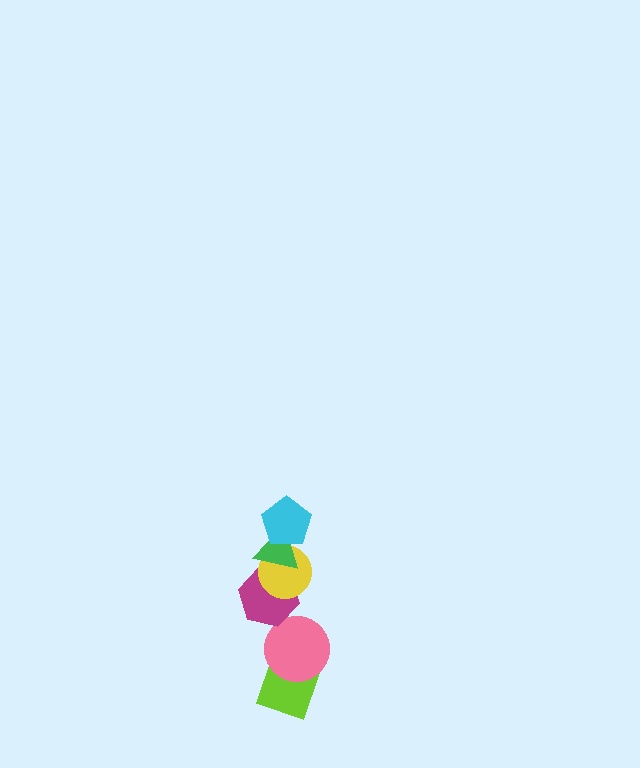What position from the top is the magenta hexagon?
The magenta hexagon is 4th from the top.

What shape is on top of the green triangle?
The cyan pentagon is on top of the green triangle.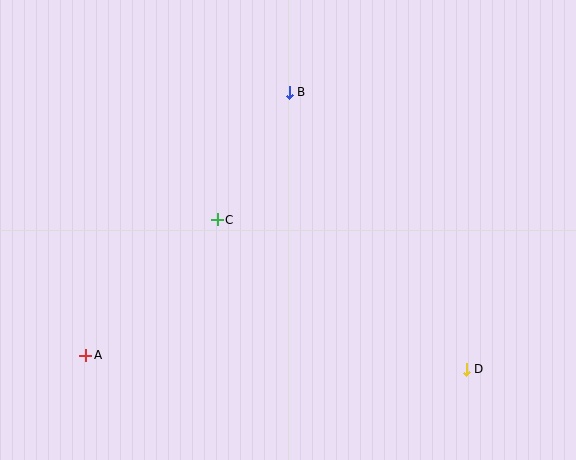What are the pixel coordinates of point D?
Point D is at (466, 369).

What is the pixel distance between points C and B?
The distance between C and B is 147 pixels.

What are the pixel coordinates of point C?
Point C is at (217, 220).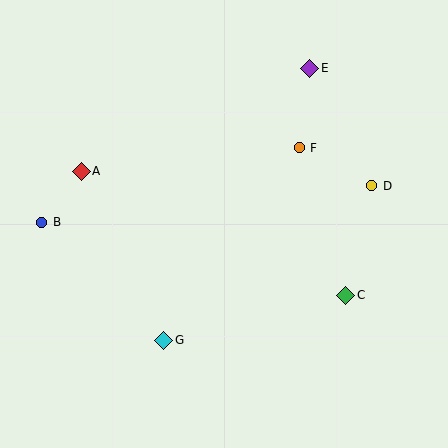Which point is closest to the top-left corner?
Point A is closest to the top-left corner.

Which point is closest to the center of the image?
Point F at (299, 148) is closest to the center.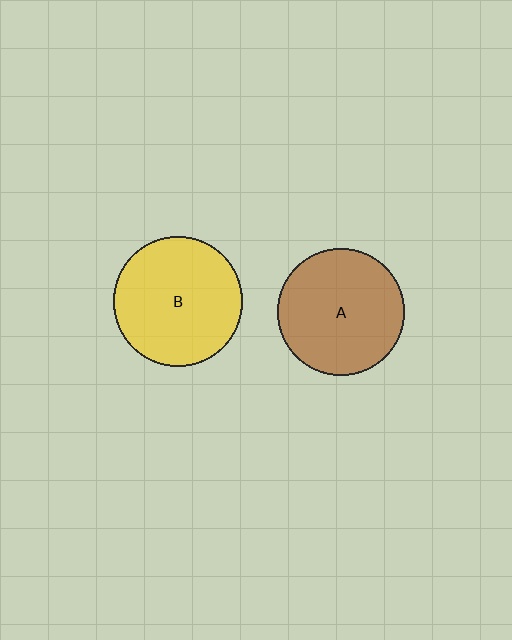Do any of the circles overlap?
No, none of the circles overlap.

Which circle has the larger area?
Circle B (yellow).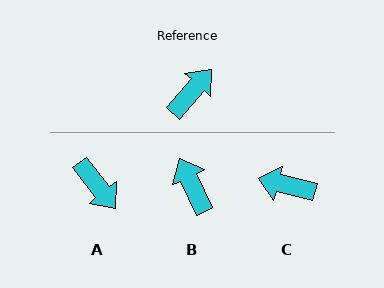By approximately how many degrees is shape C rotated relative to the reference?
Approximately 117 degrees counter-clockwise.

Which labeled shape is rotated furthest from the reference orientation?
C, about 117 degrees away.